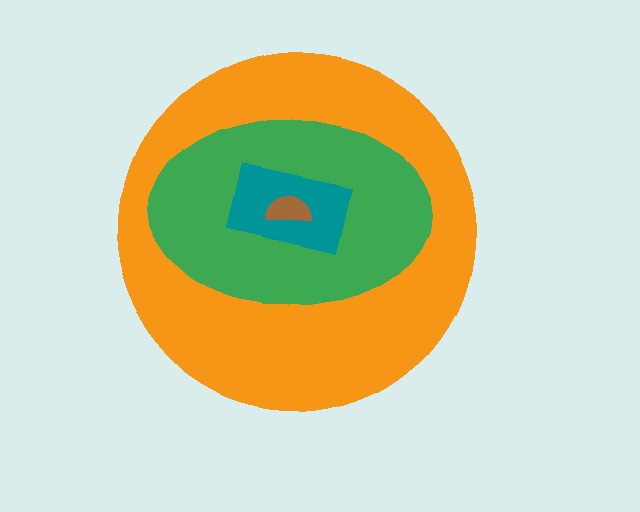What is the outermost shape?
The orange circle.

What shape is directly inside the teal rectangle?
The brown semicircle.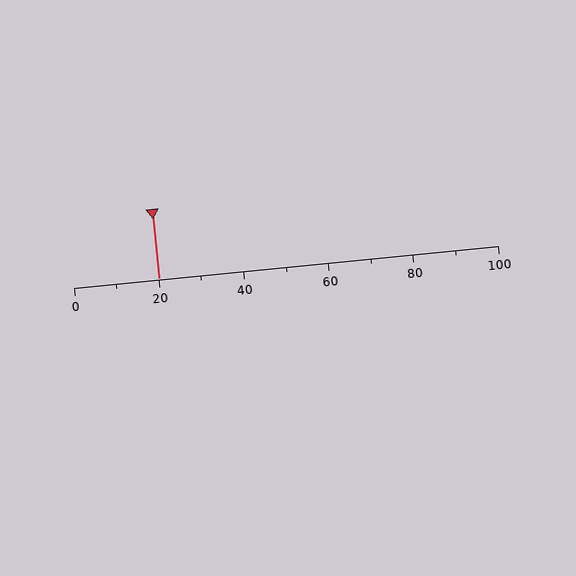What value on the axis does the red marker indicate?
The marker indicates approximately 20.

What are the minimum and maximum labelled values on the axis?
The axis runs from 0 to 100.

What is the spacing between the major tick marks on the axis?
The major ticks are spaced 20 apart.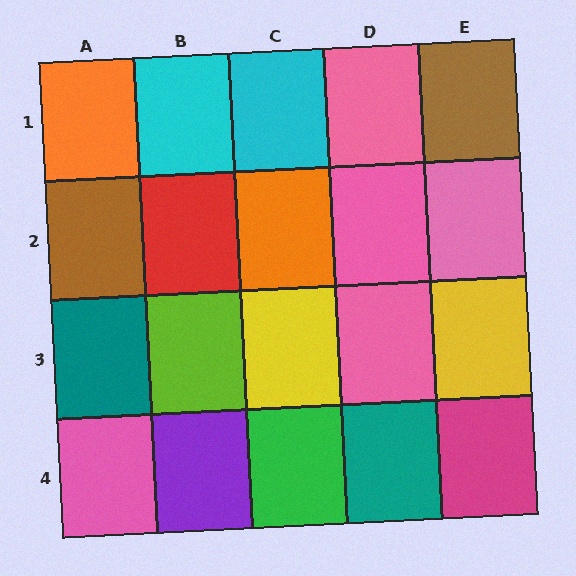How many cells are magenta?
1 cell is magenta.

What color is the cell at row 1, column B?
Cyan.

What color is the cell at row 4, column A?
Pink.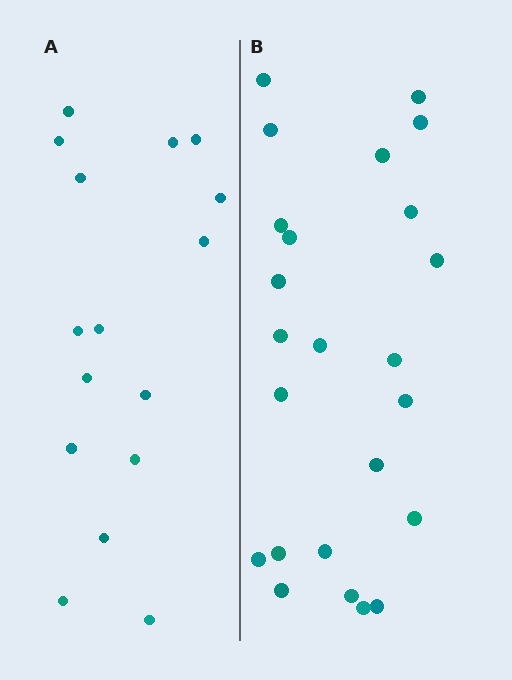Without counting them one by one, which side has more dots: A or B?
Region B (the right region) has more dots.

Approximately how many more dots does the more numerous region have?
Region B has roughly 8 or so more dots than region A.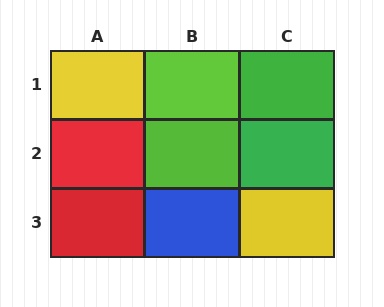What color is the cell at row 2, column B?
Lime.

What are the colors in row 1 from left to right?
Yellow, lime, green.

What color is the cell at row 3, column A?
Red.